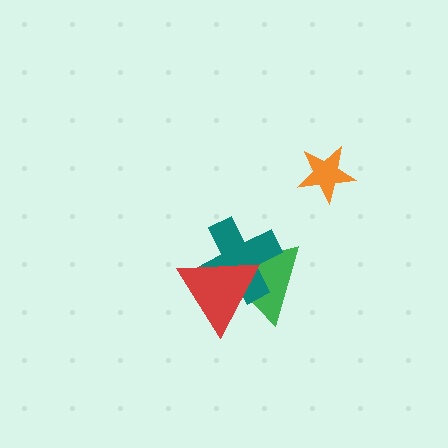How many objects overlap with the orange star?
0 objects overlap with the orange star.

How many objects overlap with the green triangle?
2 objects overlap with the green triangle.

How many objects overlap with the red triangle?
2 objects overlap with the red triangle.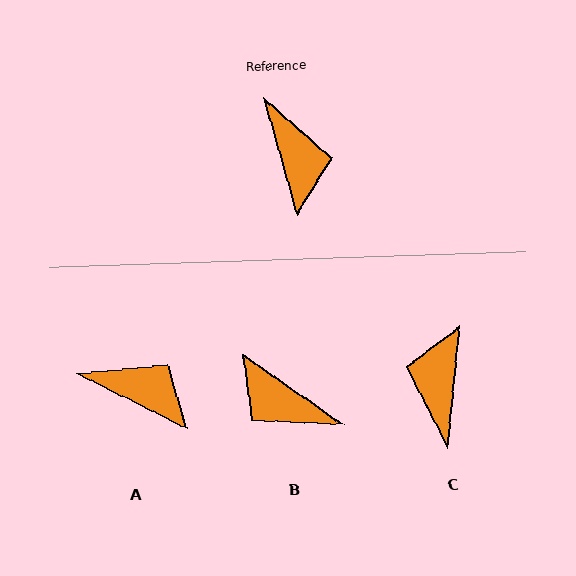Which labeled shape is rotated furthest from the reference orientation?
C, about 159 degrees away.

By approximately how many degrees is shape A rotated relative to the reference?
Approximately 48 degrees counter-clockwise.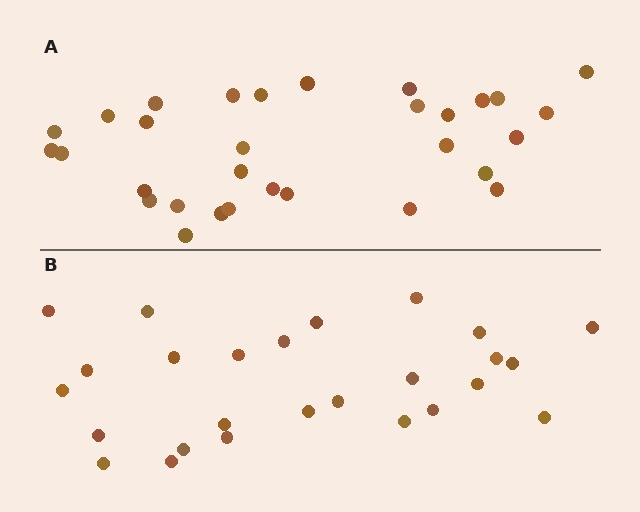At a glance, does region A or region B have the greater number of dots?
Region A (the top region) has more dots.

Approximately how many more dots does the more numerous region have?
Region A has about 5 more dots than region B.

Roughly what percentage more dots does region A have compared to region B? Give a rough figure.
About 20% more.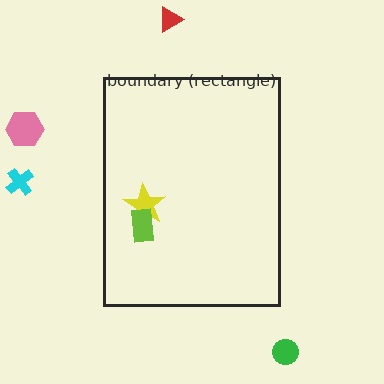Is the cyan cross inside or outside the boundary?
Outside.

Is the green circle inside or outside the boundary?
Outside.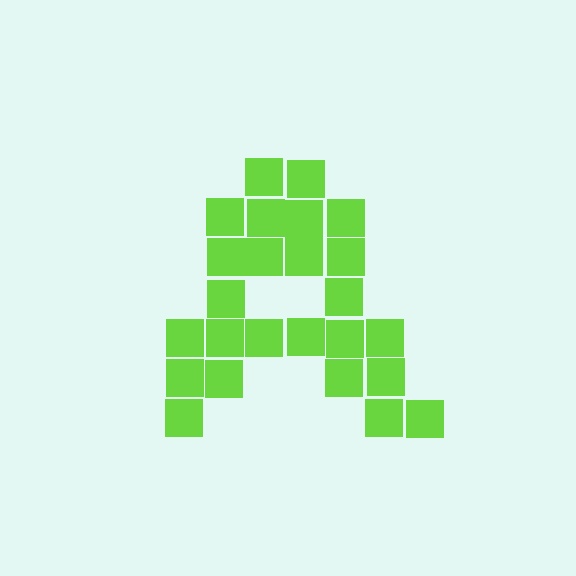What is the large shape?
The large shape is the letter A.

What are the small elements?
The small elements are squares.